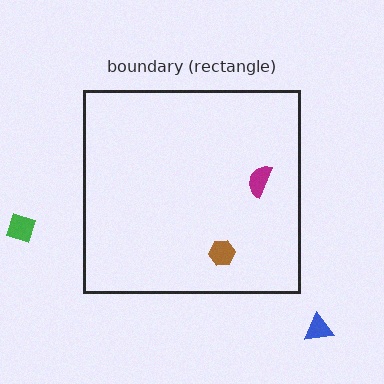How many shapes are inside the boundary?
2 inside, 2 outside.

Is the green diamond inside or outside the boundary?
Outside.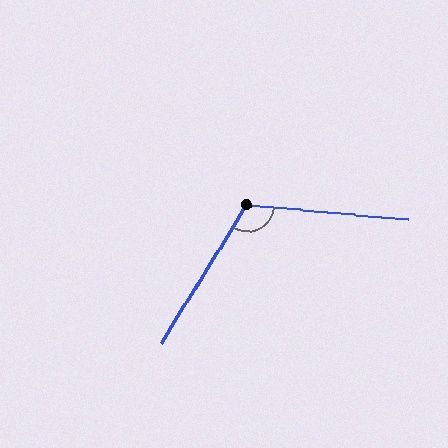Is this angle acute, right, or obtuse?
It is obtuse.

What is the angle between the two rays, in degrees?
Approximately 116 degrees.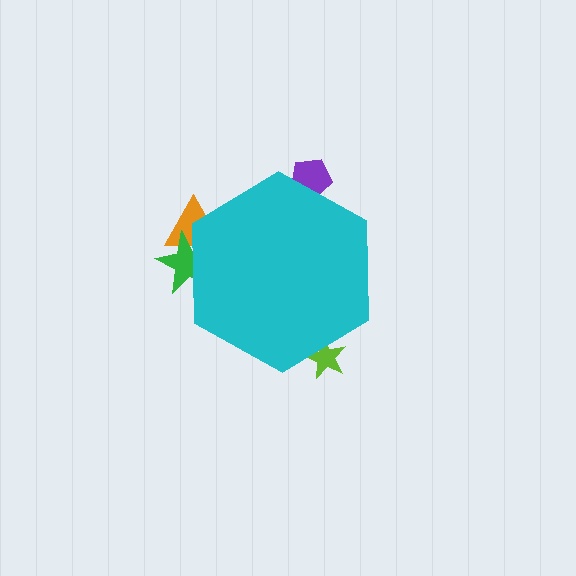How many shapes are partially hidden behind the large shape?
4 shapes are partially hidden.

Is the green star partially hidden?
Yes, the green star is partially hidden behind the cyan hexagon.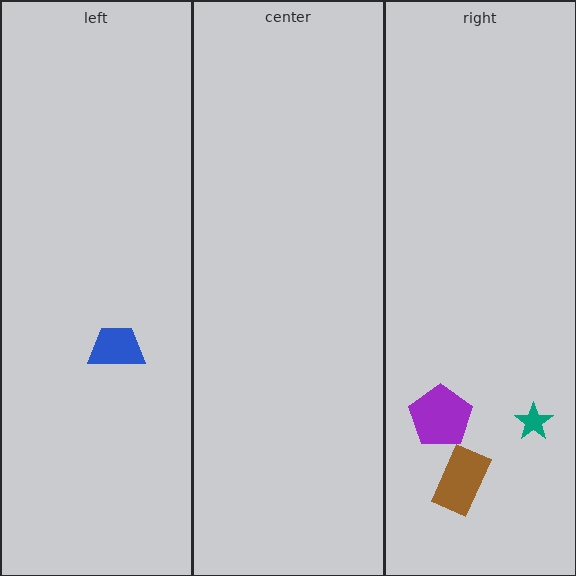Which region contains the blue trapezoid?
The left region.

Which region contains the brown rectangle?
The right region.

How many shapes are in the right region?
3.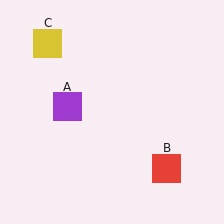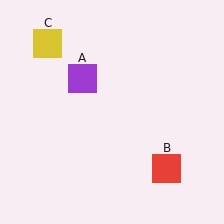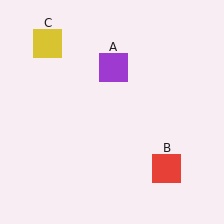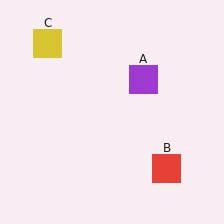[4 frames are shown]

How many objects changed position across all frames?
1 object changed position: purple square (object A).